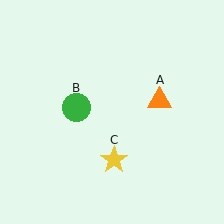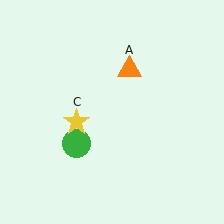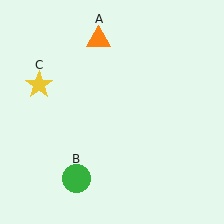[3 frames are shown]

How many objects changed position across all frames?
3 objects changed position: orange triangle (object A), green circle (object B), yellow star (object C).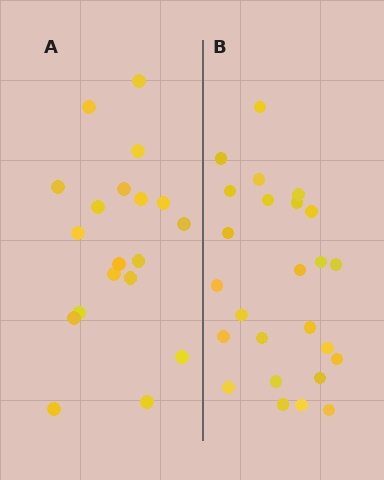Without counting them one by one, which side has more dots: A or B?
Region B (the right region) has more dots.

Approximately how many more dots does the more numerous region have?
Region B has about 6 more dots than region A.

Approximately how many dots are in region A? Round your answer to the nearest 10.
About 20 dots. (The exact count is 19, which rounds to 20.)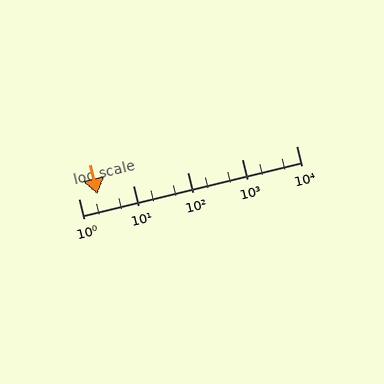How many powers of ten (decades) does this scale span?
The scale spans 4 decades, from 1 to 10000.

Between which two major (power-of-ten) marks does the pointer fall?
The pointer is between 1 and 10.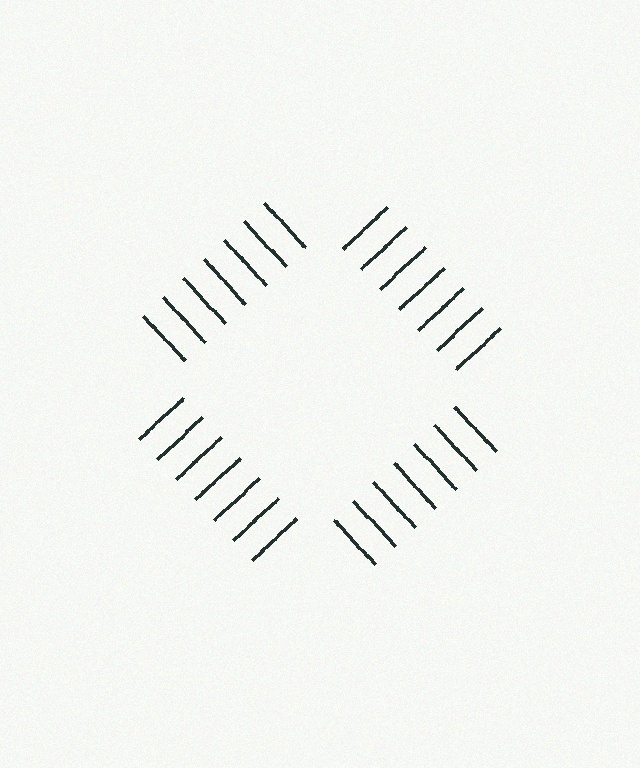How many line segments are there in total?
28 — 7 along each of the 4 edges.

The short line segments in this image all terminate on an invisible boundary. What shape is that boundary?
An illusory square — the line segments terminate on its edges but no continuous stroke is drawn.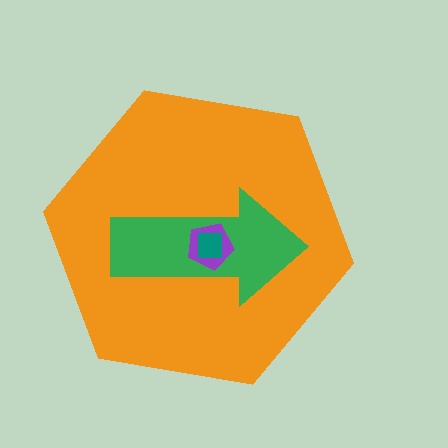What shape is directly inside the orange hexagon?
The green arrow.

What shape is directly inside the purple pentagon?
The teal square.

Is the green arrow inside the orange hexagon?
Yes.